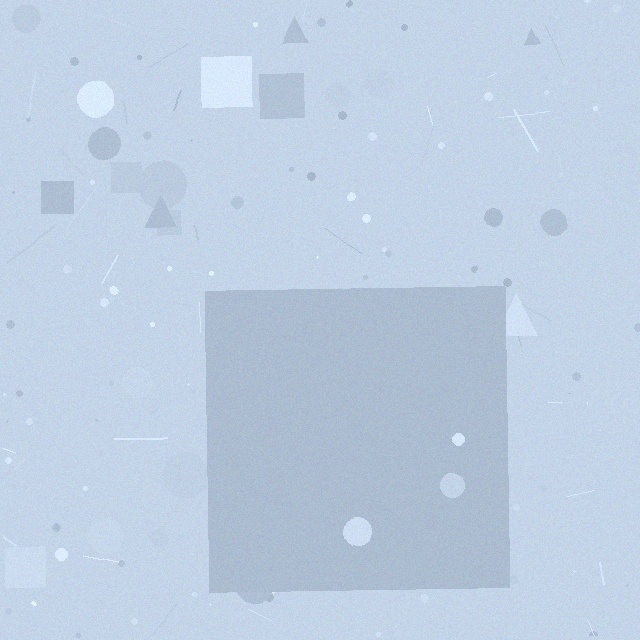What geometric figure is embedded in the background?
A square is embedded in the background.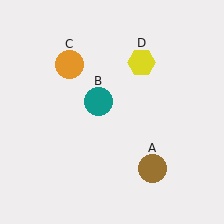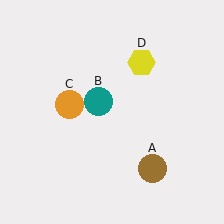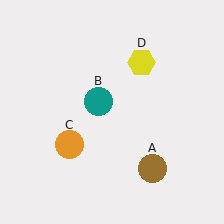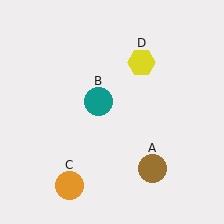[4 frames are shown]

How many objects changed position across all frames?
1 object changed position: orange circle (object C).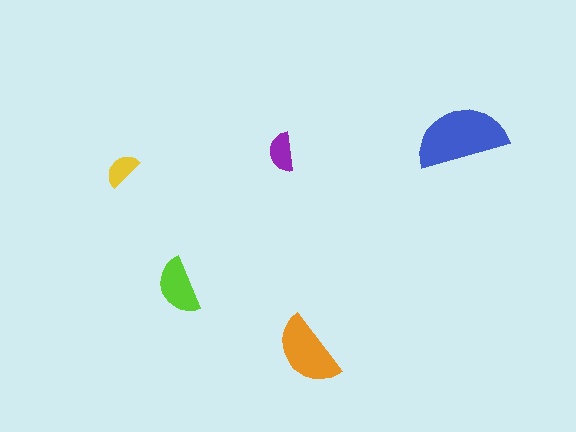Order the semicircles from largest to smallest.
the blue one, the orange one, the lime one, the purple one, the yellow one.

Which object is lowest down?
The orange semicircle is bottommost.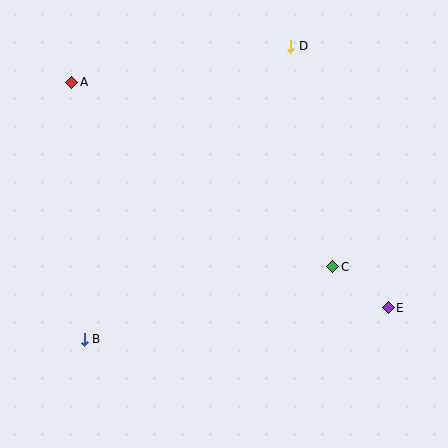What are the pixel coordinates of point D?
Point D is at (291, 46).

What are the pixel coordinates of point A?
Point A is at (72, 82).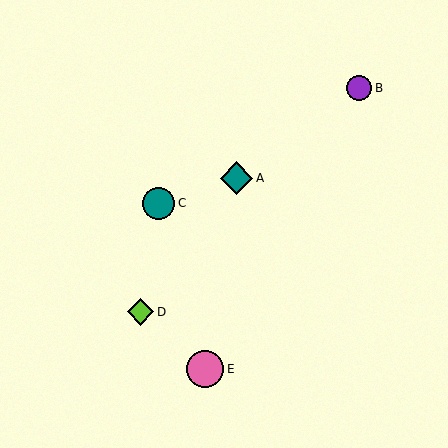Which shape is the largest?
The pink circle (labeled E) is the largest.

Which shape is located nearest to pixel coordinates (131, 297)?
The lime diamond (labeled D) at (141, 312) is nearest to that location.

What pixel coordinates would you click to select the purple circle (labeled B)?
Click at (359, 88) to select the purple circle B.